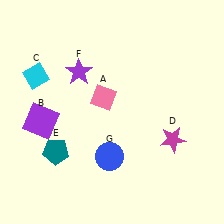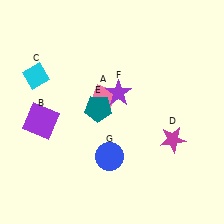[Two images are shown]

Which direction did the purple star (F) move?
The purple star (F) moved right.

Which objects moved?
The objects that moved are: the teal pentagon (E), the purple star (F).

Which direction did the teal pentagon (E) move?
The teal pentagon (E) moved up.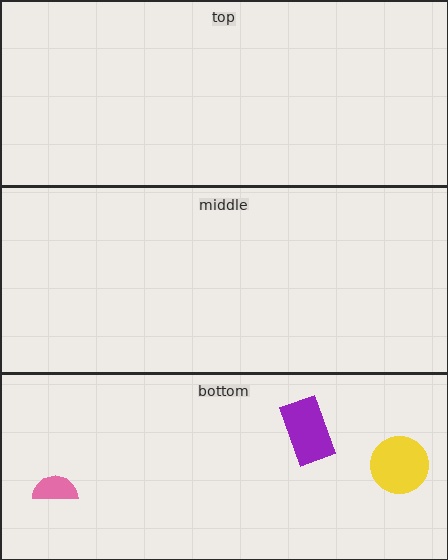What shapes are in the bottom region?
The pink semicircle, the purple rectangle, the yellow circle.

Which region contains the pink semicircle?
The bottom region.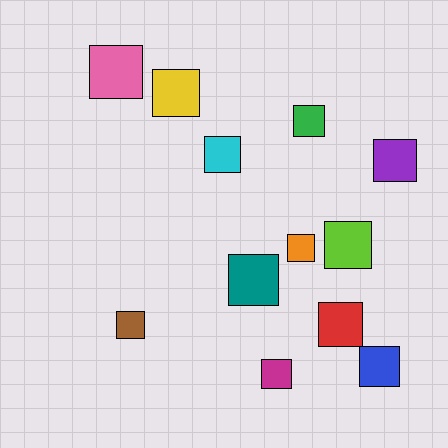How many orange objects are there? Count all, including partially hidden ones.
There is 1 orange object.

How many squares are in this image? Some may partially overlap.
There are 12 squares.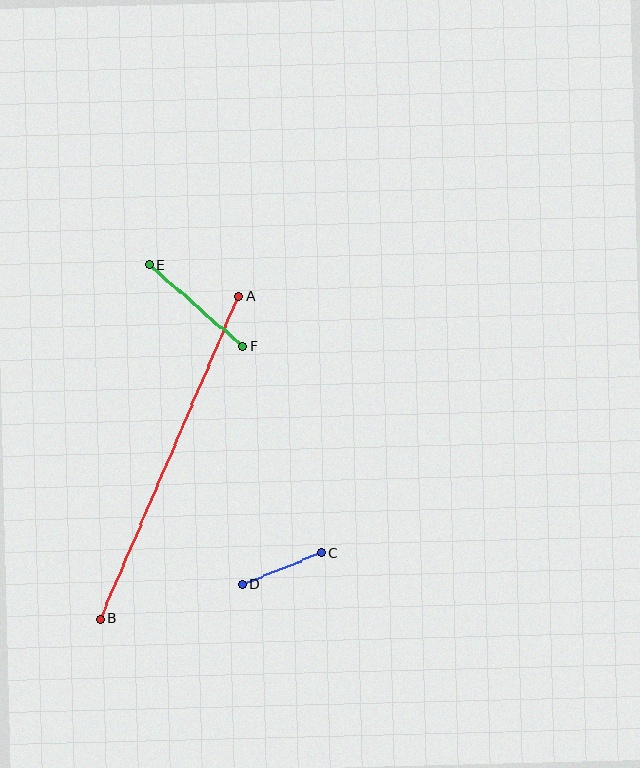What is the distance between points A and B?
The distance is approximately 351 pixels.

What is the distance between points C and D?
The distance is approximately 85 pixels.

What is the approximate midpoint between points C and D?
The midpoint is at approximately (282, 569) pixels.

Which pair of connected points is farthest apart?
Points A and B are farthest apart.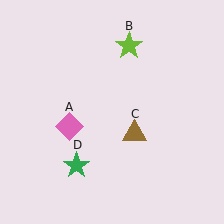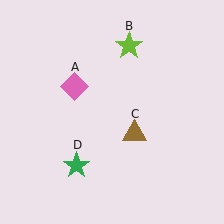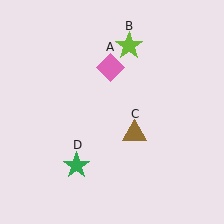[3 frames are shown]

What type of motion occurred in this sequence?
The pink diamond (object A) rotated clockwise around the center of the scene.